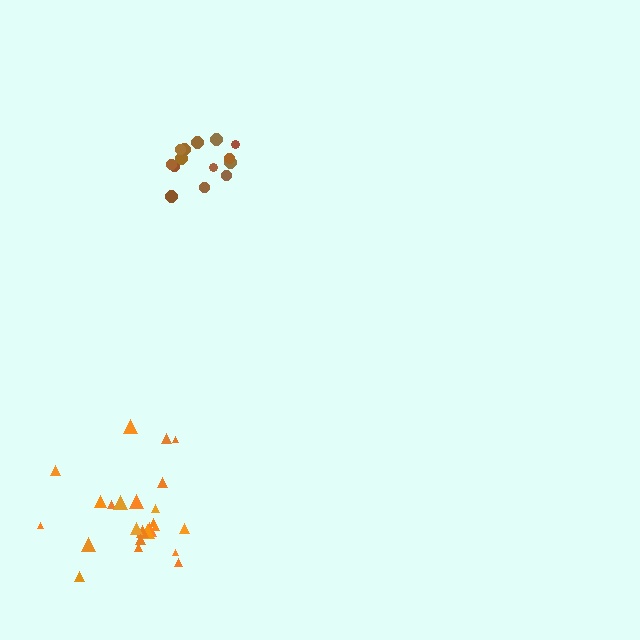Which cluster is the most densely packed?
Brown.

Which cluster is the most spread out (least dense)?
Orange.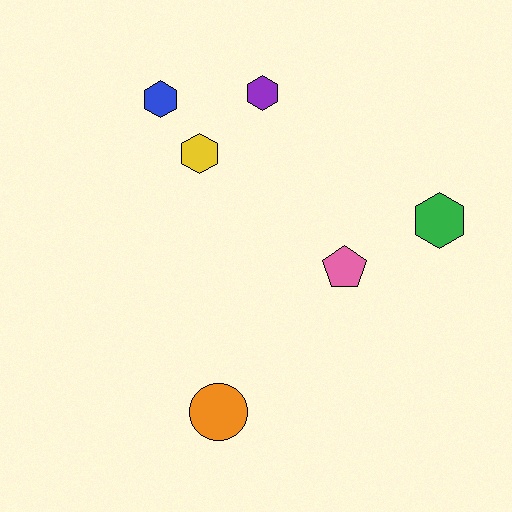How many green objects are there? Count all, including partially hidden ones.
There is 1 green object.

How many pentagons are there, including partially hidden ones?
There is 1 pentagon.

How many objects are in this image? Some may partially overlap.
There are 6 objects.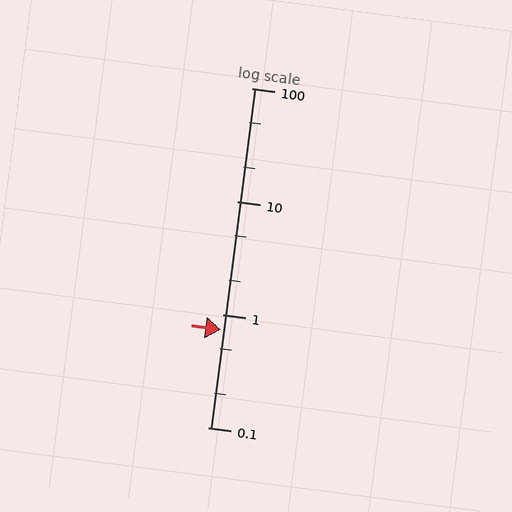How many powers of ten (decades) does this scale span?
The scale spans 3 decades, from 0.1 to 100.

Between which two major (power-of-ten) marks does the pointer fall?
The pointer is between 0.1 and 1.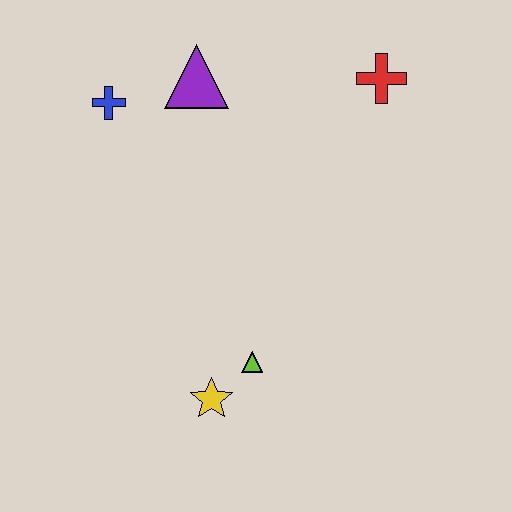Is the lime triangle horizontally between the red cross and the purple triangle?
Yes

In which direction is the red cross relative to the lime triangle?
The red cross is above the lime triangle.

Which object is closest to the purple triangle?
The blue cross is closest to the purple triangle.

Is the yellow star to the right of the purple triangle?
Yes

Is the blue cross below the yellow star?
No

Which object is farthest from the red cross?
The yellow star is farthest from the red cross.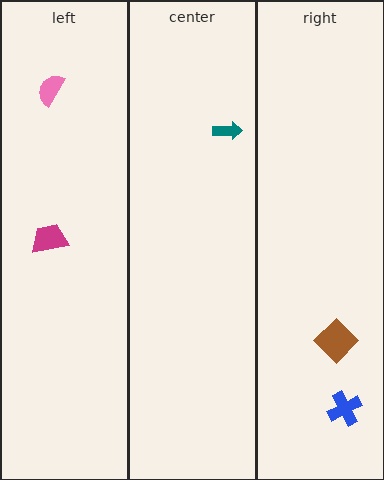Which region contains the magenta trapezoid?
The left region.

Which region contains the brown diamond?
The right region.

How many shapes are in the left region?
2.